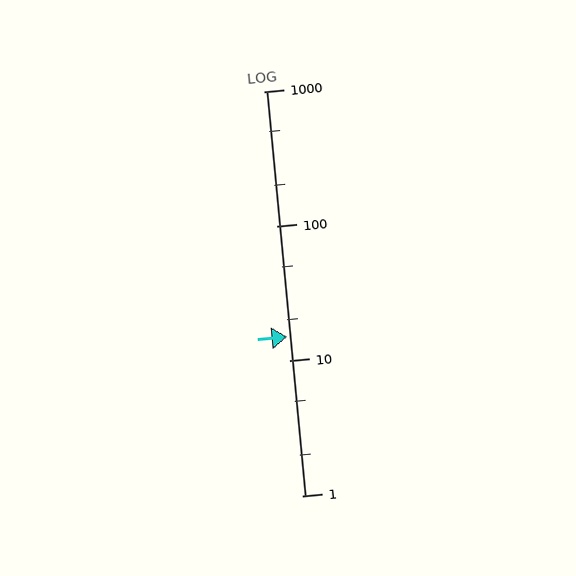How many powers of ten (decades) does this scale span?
The scale spans 3 decades, from 1 to 1000.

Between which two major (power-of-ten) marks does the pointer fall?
The pointer is between 10 and 100.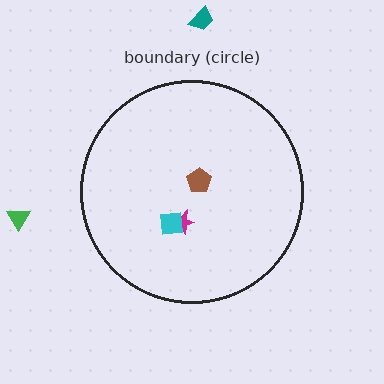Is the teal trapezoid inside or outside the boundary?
Outside.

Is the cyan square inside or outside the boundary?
Inside.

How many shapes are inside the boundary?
3 inside, 2 outside.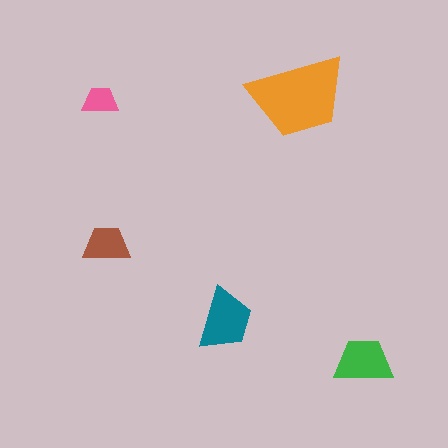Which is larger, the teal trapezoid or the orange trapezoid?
The orange one.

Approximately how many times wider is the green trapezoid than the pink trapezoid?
About 1.5 times wider.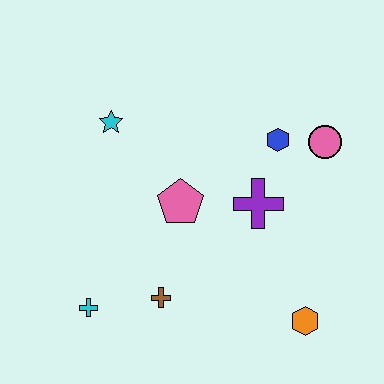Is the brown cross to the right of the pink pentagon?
No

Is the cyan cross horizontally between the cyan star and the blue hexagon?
No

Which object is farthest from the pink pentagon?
The orange hexagon is farthest from the pink pentagon.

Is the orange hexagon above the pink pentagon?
No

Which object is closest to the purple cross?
The blue hexagon is closest to the purple cross.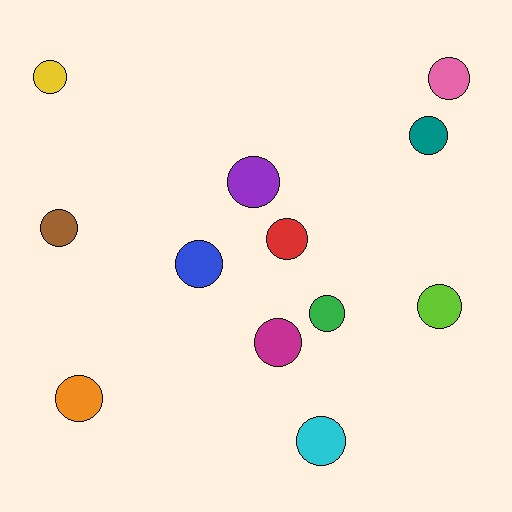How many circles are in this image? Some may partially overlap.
There are 12 circles.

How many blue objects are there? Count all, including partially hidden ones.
There is 1 blue object.